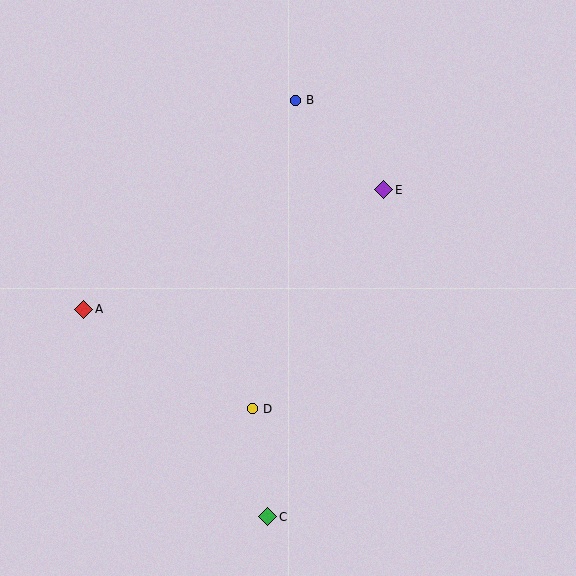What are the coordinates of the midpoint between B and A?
The midpoint between B and A is at (189, 205).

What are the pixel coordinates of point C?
Point C is at (268, 517).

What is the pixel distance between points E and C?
The distance between E and C is 347 pixels.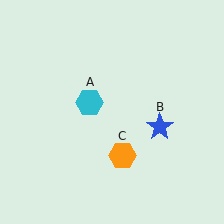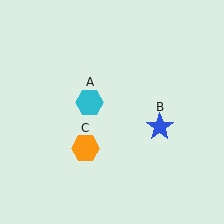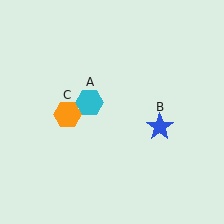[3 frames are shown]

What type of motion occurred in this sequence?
The orange hexagon (object C) rotated clockwise around the center of the scene.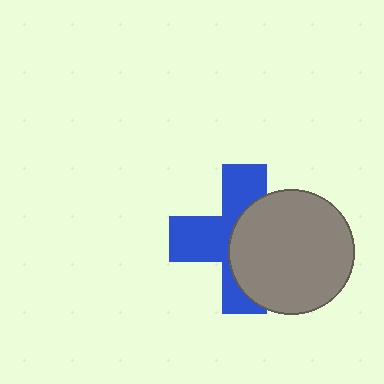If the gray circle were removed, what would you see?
You would see the complete blue cross.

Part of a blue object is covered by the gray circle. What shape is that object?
It is a cross.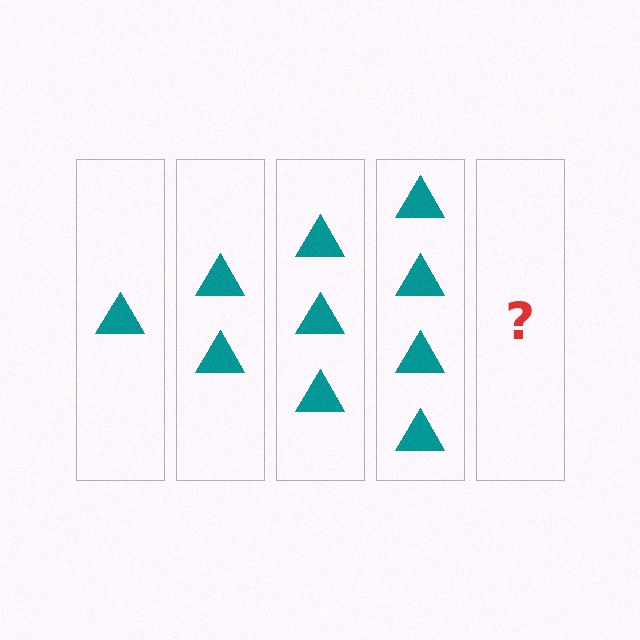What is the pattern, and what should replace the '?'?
The pattern is that each step adds one more triangle. The '?' should be 5 triangles.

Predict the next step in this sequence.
The next step is 5 triangles.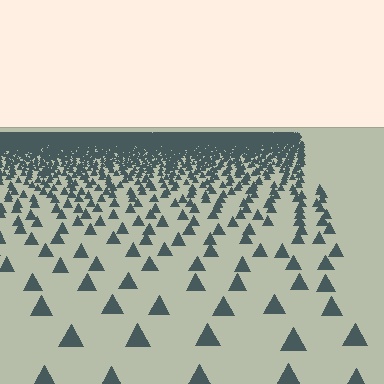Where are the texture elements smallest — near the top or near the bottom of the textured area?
Near the top.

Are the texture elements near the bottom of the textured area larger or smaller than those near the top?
Larger. Near the bottom, elements are closer to the viewer and appear at a bigger on-screen size.